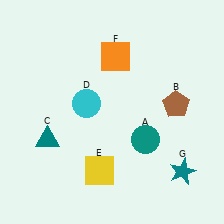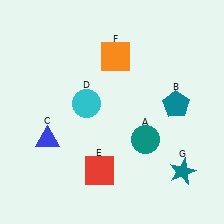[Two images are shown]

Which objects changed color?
B changed from brown to teal. C changed from teal to blue. E changed from yellow to red.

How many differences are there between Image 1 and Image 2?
There are 3 differences between the two images.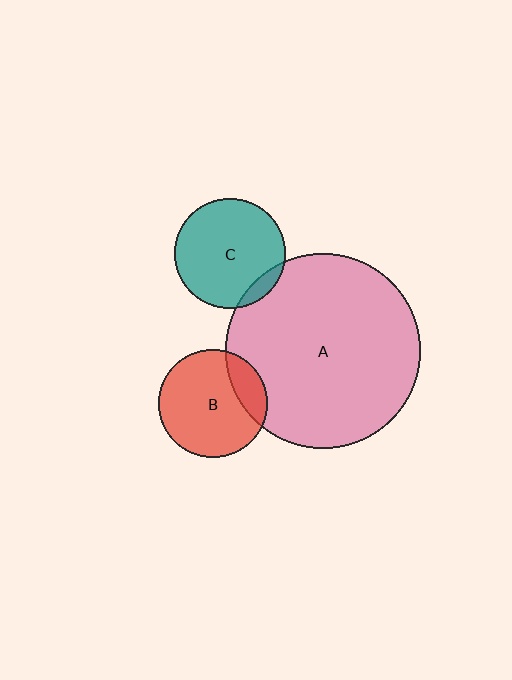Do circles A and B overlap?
Yes.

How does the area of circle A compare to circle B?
Approximately 3.2 times.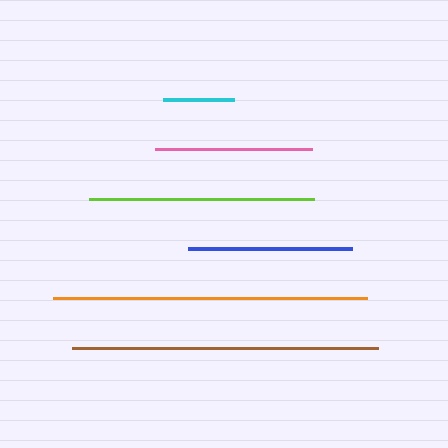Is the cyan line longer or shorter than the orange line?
The orange line is longer than the cyan line.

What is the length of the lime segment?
The lime segment is approximately 225 pixels long.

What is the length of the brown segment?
The brown segment is approximately 305 pixels long.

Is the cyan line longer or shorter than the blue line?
The blue line is longer than the cyan line.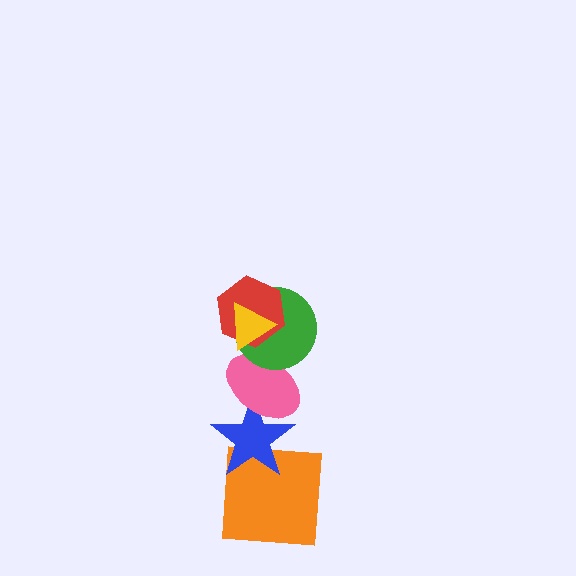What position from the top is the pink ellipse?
The pink ellipse is 4th from the top.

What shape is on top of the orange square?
The blue star is on top of the orange square.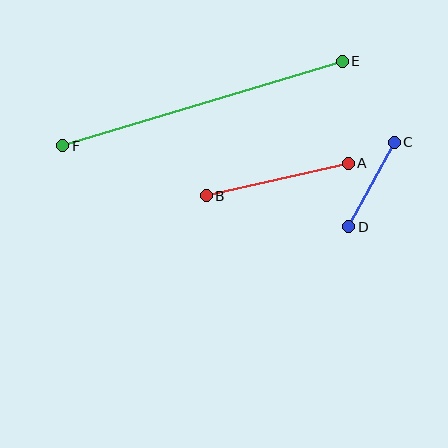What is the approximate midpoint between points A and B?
The midpoint is at approximately (277, 179) pixels.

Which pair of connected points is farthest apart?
Points E and F are farthest apart.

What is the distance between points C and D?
The distance is approximately 96 pixels.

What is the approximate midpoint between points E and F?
The midpoint is at approximately (202, 103) pixels.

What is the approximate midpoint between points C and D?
The midpoint is at approximately (371, 184) pixels.